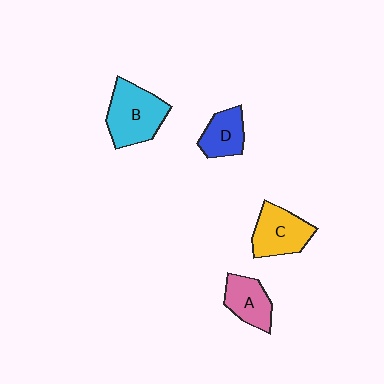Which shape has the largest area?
Shape B (cyan).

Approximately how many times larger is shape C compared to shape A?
Approximately 1.2 times.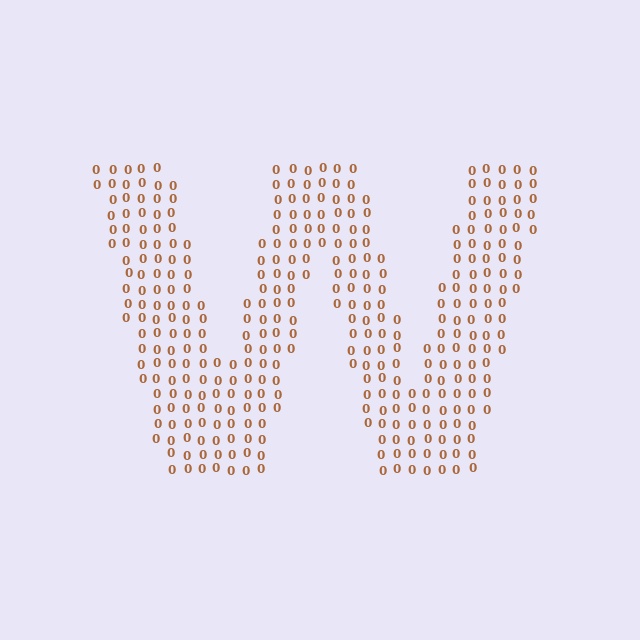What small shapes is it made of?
It is made of small digit 0's.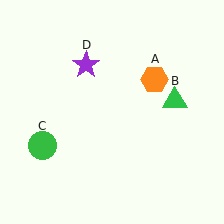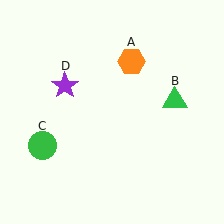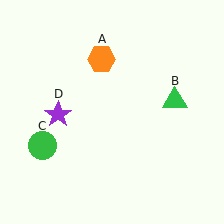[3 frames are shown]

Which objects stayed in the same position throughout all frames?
Green triangle (object B) and green circle (object C) remained stationary.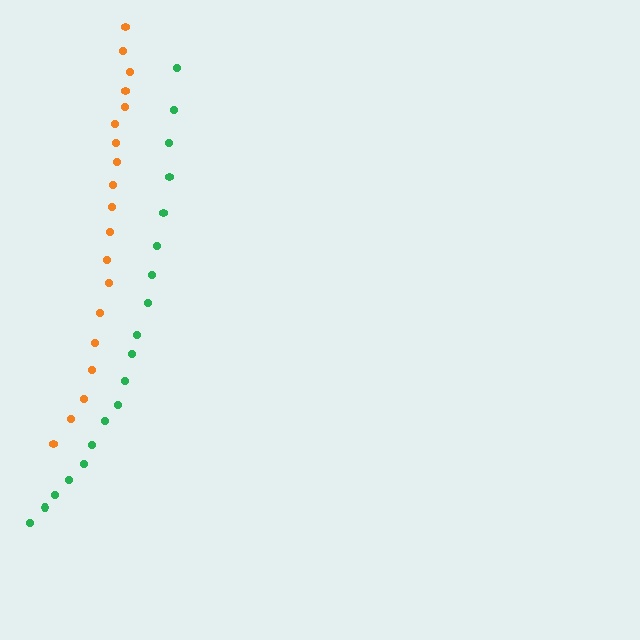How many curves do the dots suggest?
There are 2 distinct paths.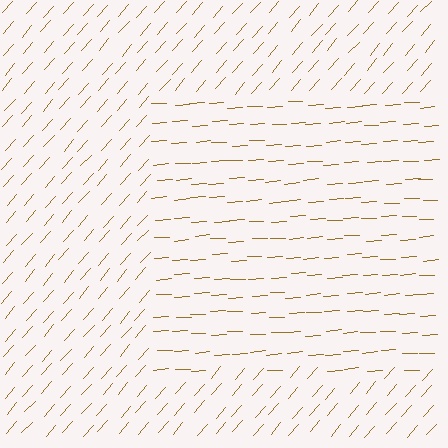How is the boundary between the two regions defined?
The boundary is defined purely by a change in line orientation (approximately 45 degrees difference). All lines are the same color and thickness.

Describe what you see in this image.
The image is filled with small brown line segments. A rectangle region in the image has lines oriented differently from the surrounding lines, creating a visible texture boundary.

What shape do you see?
I see a rectangle.